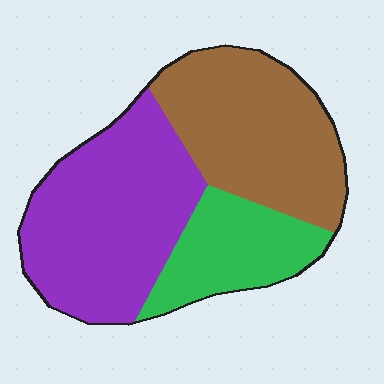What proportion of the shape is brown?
Brown takes up between a quarter and a half of the shape.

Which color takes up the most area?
Purple, at roughly 45%.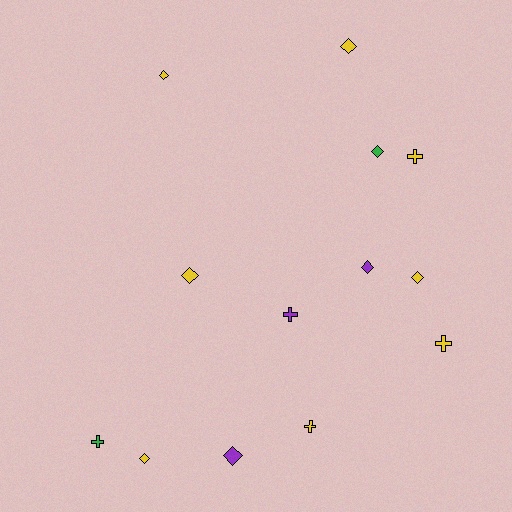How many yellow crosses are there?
There are 3 yellow crosses.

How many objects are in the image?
There are 13 objects.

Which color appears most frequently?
Yellow, with 8 objects.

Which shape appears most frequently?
Diamond, with 8 objects.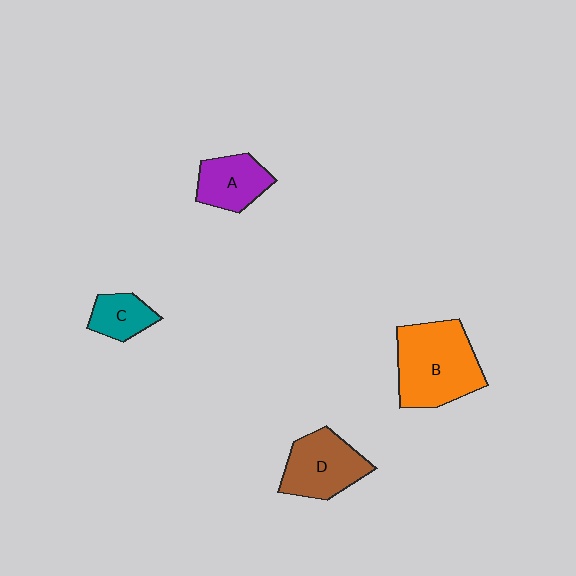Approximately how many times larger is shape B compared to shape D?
Approximately 1.4 times.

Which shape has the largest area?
Shape B (orange).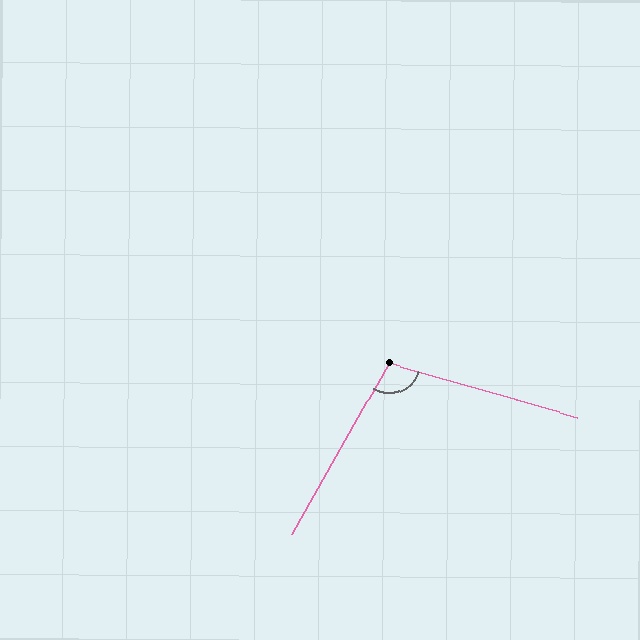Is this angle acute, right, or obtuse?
It is obtuse.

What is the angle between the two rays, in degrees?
Approximately 104 degrees.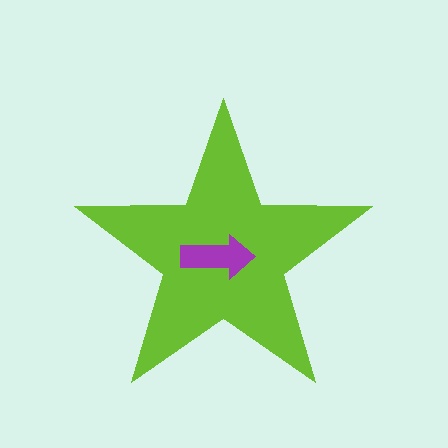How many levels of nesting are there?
2.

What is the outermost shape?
The lime star.